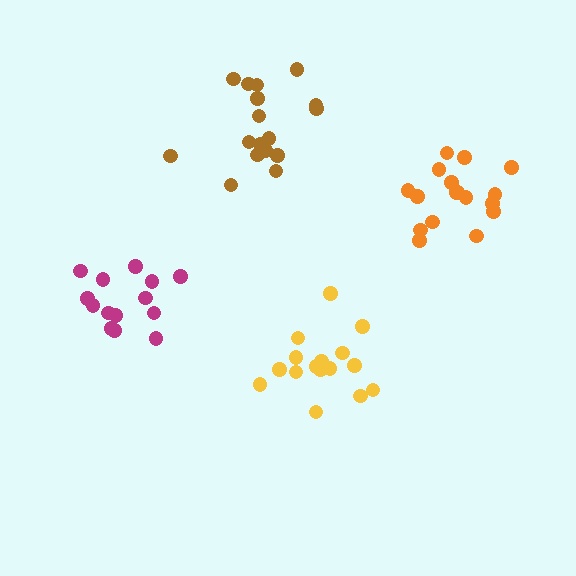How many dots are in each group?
Group 1: 14 dots, Group 2: 17 dots, Group 3: 17 dots, Group 4: 16 dots (64 total).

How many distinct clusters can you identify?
There are 4 distinct clusters.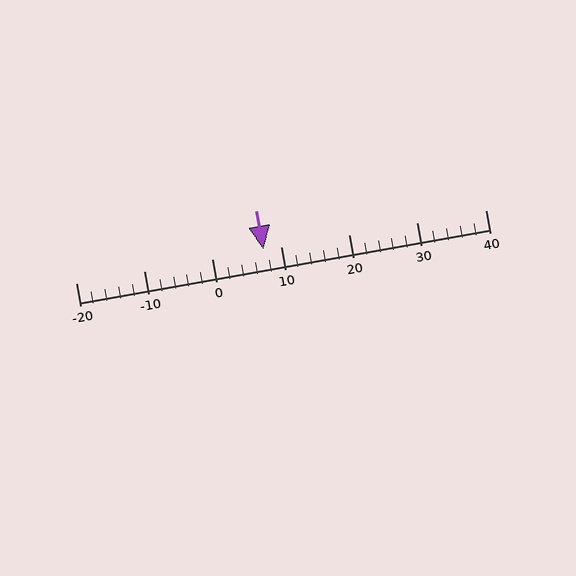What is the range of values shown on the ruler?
The ruler shows values from -20 to 40.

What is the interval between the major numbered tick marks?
The major tick marks are spaced 10 units apart.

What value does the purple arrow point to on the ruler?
The purple arrow points to approximately 8.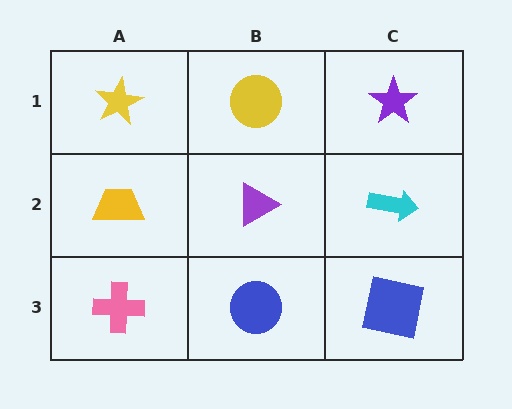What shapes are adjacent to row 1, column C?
A cyan arrow (row 2, column C), a yellow circle (row 1, column B).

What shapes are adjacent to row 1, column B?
A purple triangle (row 2, column B), a yellow star (row 1, column A), a purple star (row 1, column C).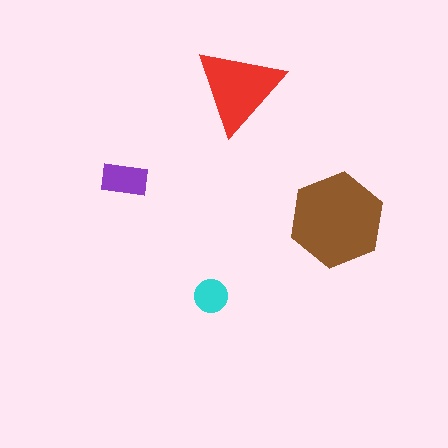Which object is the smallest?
The cyan circle.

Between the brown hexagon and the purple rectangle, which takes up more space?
The brown hexagon.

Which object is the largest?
The brown hexagon.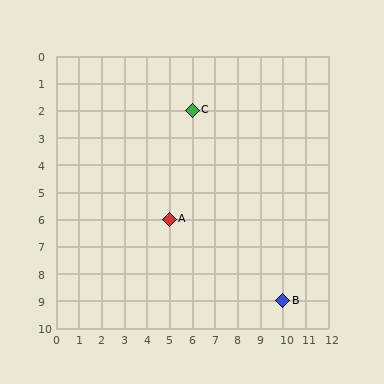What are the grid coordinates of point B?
Point B is at grid coordinates (10, 9).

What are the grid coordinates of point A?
Point A is at grid coordinates (5, 6).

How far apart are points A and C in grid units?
Points A and C are 1 column and 4 rows apart (about 4.1 grid units diagonally).